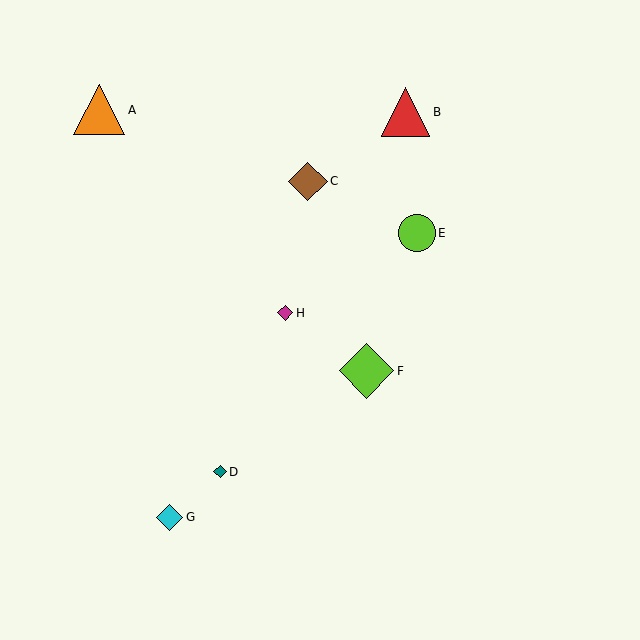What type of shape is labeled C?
Shape C is a brown diamond.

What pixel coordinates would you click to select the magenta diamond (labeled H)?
Click at (285, 313) to select the magenta diamond H.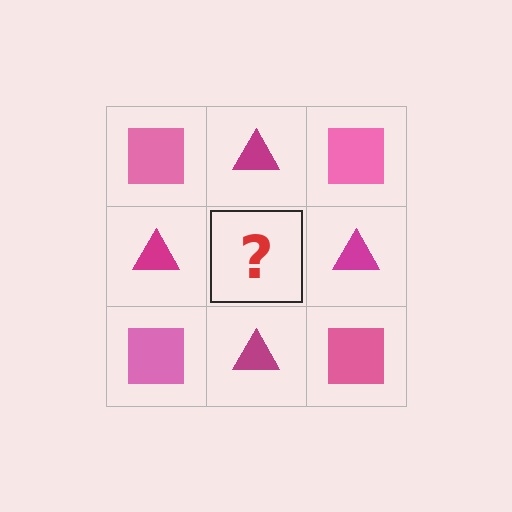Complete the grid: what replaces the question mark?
The question mark should be replaced with a pink square.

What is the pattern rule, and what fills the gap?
The rule is that it alternates pink square and magenta triangle in a checkerboard pattern. The gap should be filled with a pink square.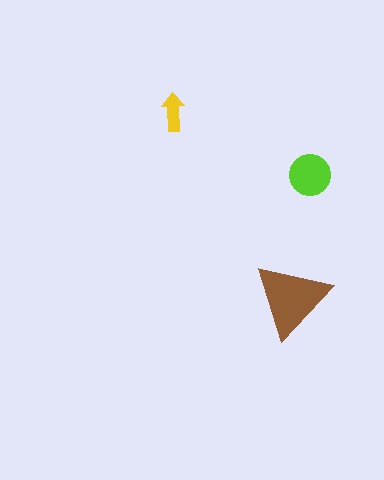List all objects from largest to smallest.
The brown triangle, the lime circle, the yellow arrow.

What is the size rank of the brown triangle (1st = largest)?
1st.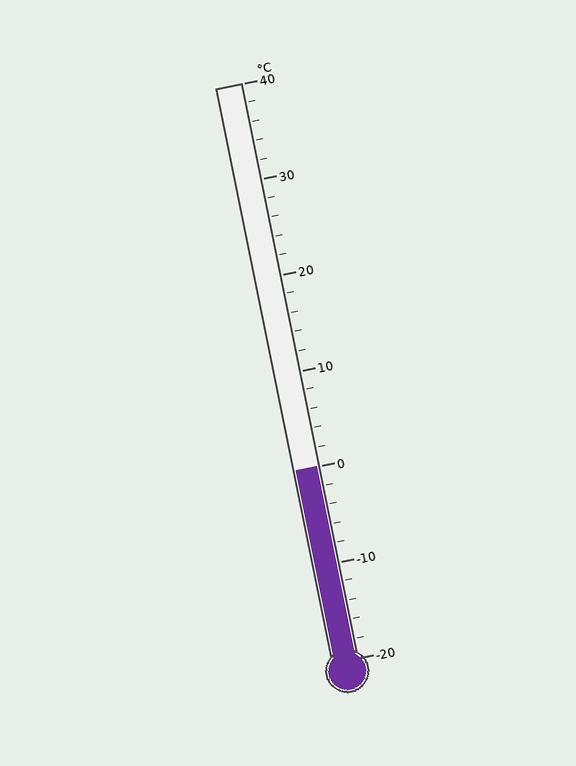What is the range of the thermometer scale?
The thermometer scale ranges from -20°C to 40°C.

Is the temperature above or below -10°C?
The temperature is above -10°C.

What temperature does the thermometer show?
The thermometer shows approximately 0°C.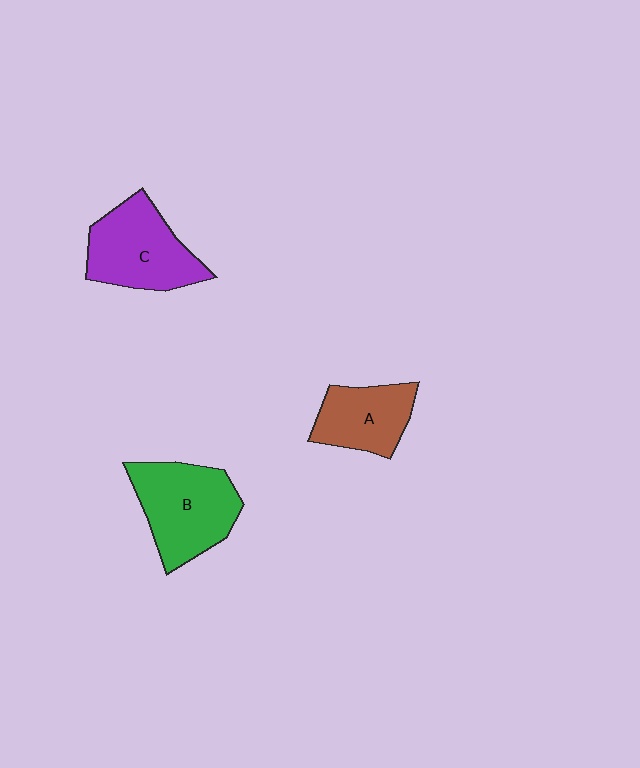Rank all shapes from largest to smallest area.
From largest to smallest: B (green), C (purple), A (brown).